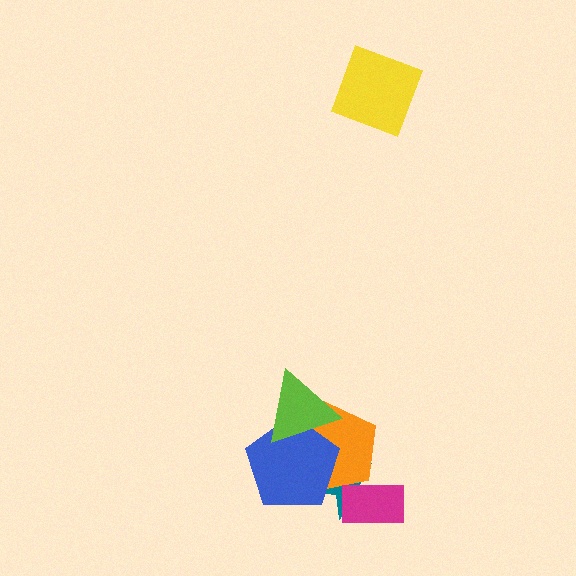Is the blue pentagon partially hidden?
Yes, it is partially covered by another shape.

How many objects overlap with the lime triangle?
2 objects overlap with the lime triangle.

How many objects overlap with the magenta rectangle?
2 objects overlap with the magenta rectangle.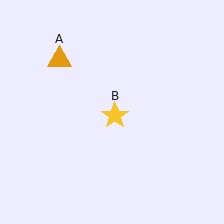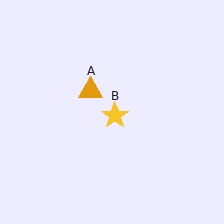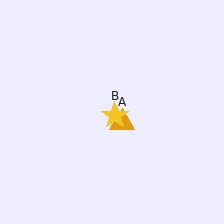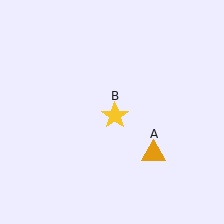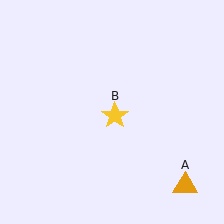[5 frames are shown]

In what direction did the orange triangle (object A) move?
The orange triangle (object A) moved down and to the right.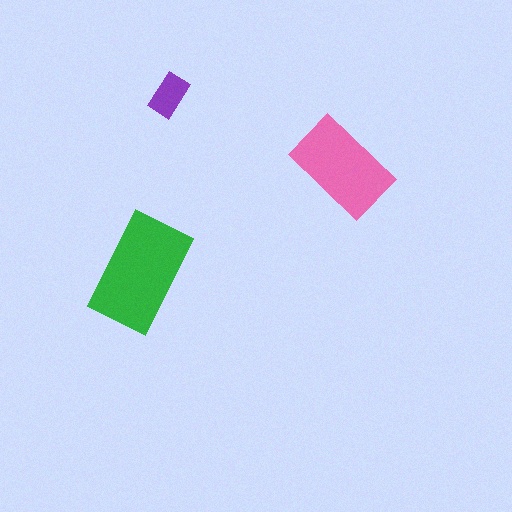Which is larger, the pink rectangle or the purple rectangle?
The pink one.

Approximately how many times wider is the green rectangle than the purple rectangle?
About 2.5 times wider.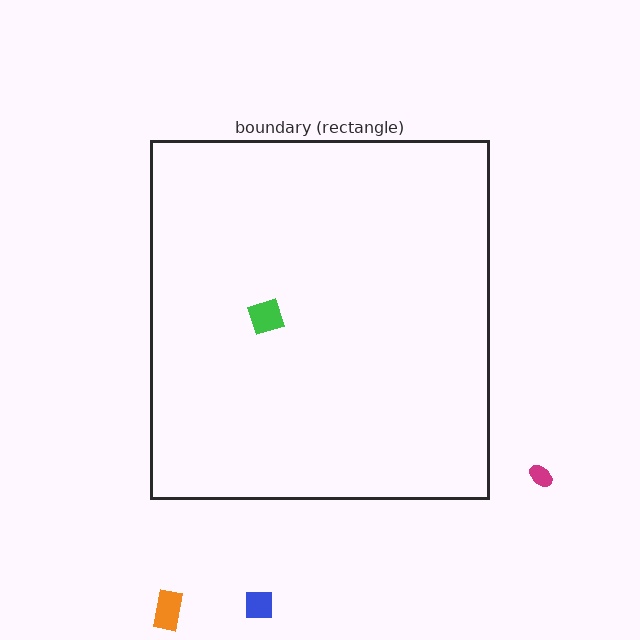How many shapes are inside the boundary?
1 inside, 3 outside.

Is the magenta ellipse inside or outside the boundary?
Outside.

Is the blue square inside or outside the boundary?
Outside.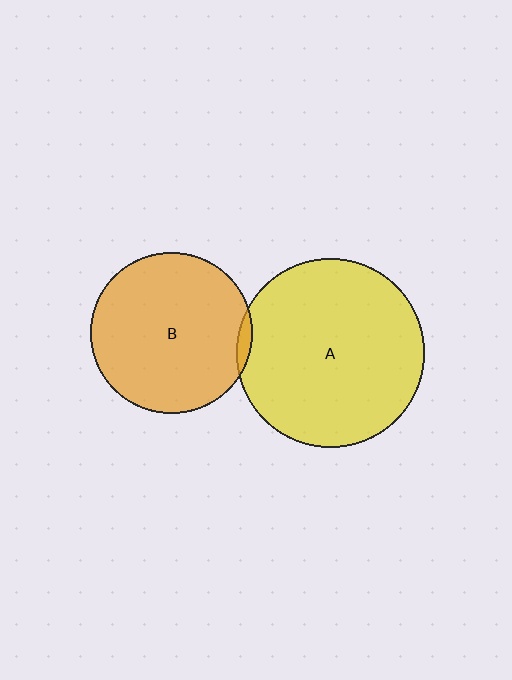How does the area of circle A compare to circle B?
Approximately 1.4 times.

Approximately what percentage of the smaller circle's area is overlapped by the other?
Approximately 5%.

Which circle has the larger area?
Circle A (yellow).